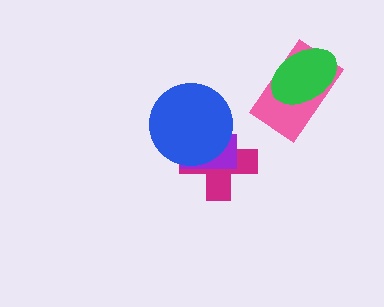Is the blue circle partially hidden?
No, no other shape covers it.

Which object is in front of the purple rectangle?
The blue circle is in front of the purple rectangle.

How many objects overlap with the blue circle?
2 objects overlap with the blue circle.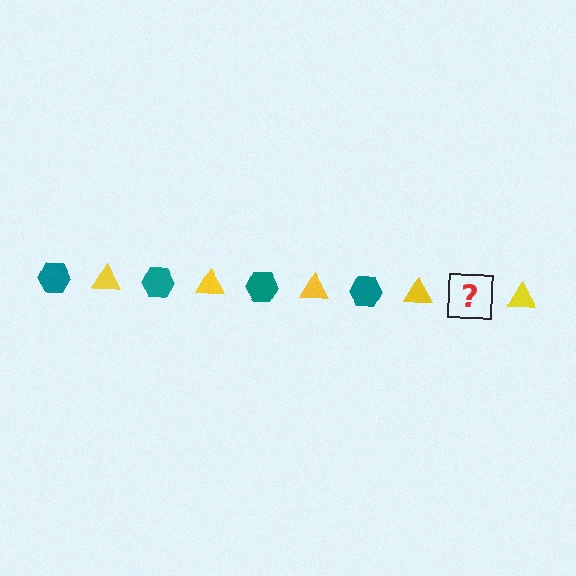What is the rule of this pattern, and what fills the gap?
The rule is that the pattern alternates between teal hexagon and yellow triangle. The gap should be filled with a teal hexagon.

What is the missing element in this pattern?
The missing element is a teal hexagon.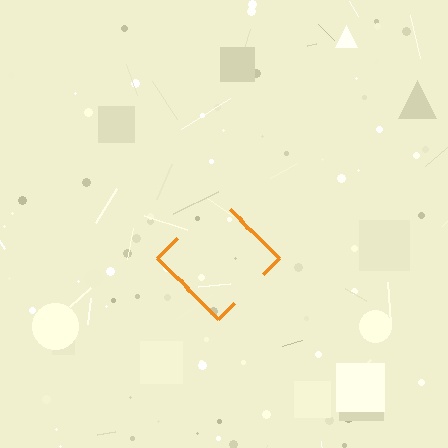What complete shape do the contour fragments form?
The contour fragments form a diamond.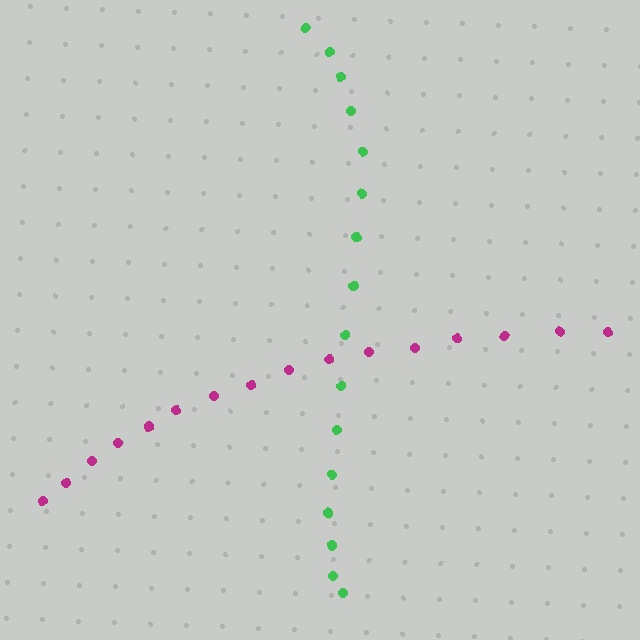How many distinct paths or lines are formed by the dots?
There are 2 distinct paths.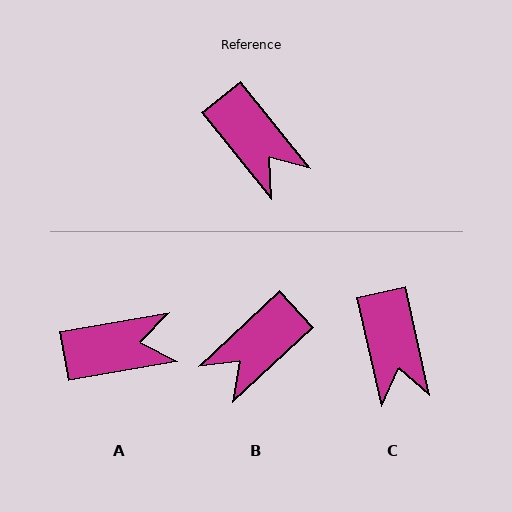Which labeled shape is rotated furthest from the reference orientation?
B, about 86 degrees away.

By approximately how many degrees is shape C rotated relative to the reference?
Approximately 26 degrees clockwise.